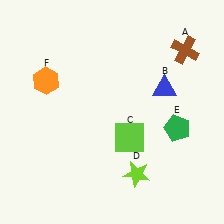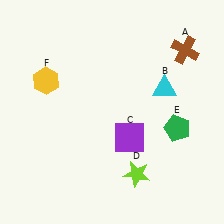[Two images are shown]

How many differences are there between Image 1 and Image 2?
There are 3 differences between the two images.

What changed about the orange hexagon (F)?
In Image 1, F is orange. In Image 2, it changed to yellow.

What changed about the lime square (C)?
In Image 1, C is lime. In Image 2, it changed to purple.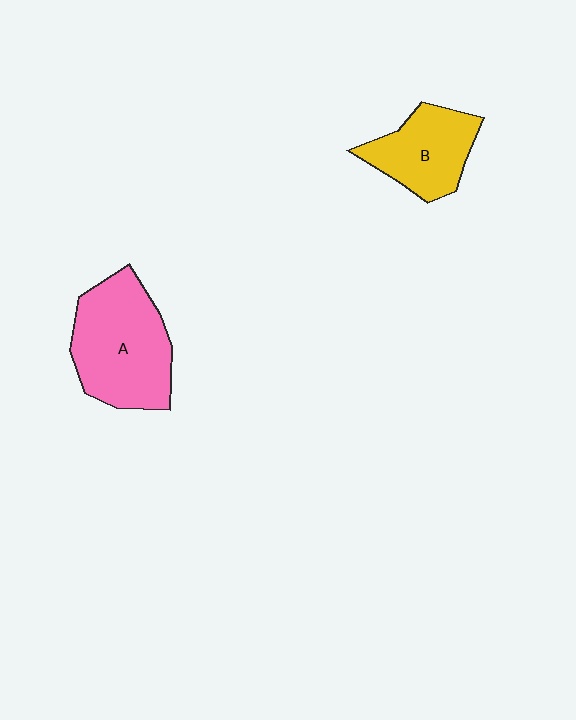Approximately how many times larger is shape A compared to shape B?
Approximately 1.5 times.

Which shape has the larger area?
Shape A (pink).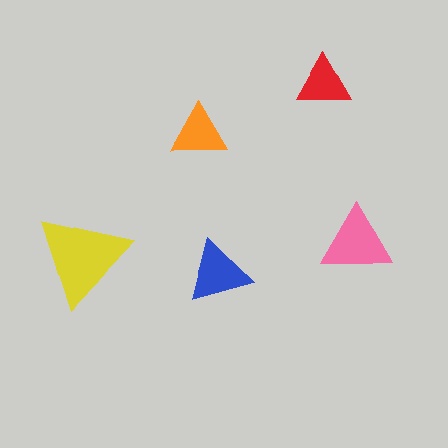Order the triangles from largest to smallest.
the yellow one, the pink one, the blue one, the orange one, the red one.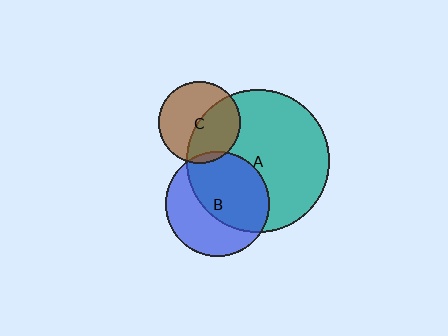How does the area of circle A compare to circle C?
Approximately 3.1 times.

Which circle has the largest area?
Circle A (teal).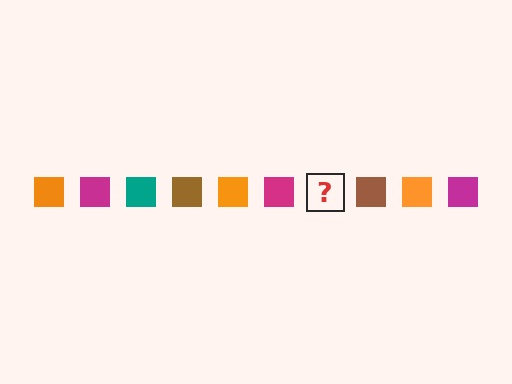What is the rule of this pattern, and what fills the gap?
The rule is that the pattern cycles through orange, magenta, teal, brown squares. The gap should be filled with a teal square.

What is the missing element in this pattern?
The missing element is a teal square.